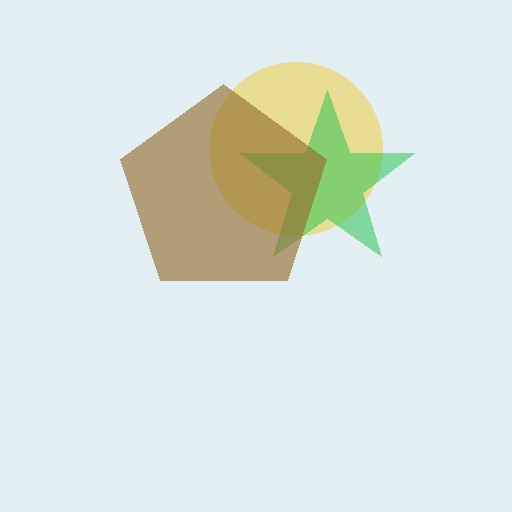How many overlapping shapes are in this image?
There are 3 overlapping shapes in the image.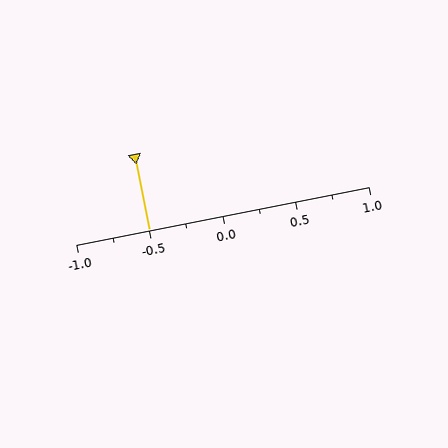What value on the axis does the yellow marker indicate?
The marker indicates approximately -0.5.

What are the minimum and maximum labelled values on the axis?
The axis runs from -1.0 to 1.0.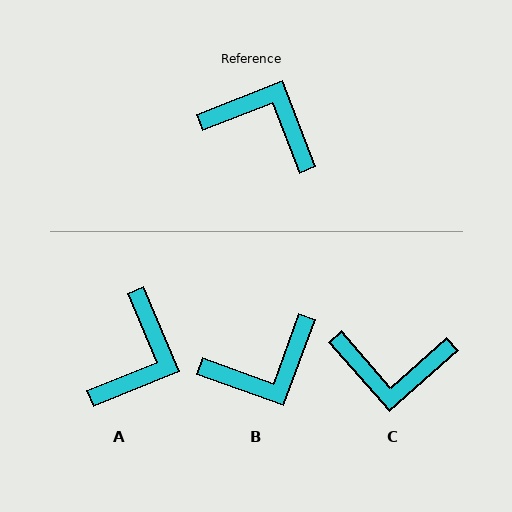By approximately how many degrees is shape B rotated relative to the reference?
Approximately 131 degrees clockwise.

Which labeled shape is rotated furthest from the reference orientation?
C, about 160 degrees away.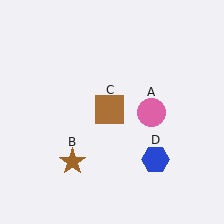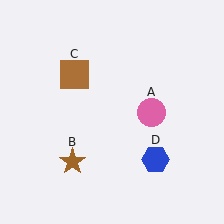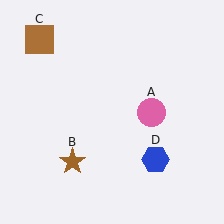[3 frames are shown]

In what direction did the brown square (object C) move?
The brown square (object C) moved up and to the left.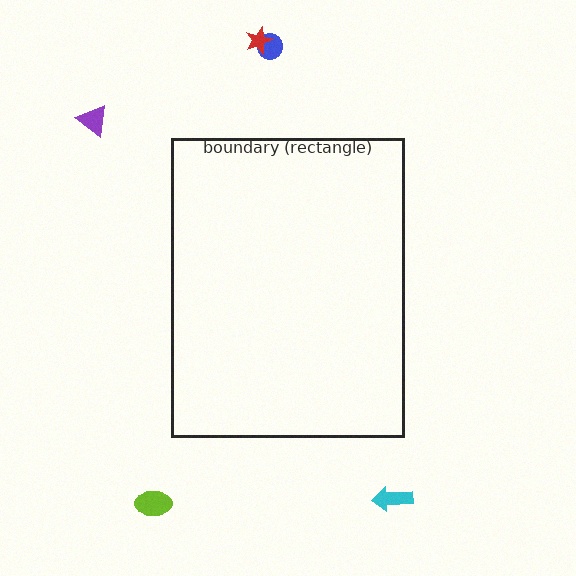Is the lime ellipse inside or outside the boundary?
Outside.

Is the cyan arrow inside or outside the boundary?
Outside.